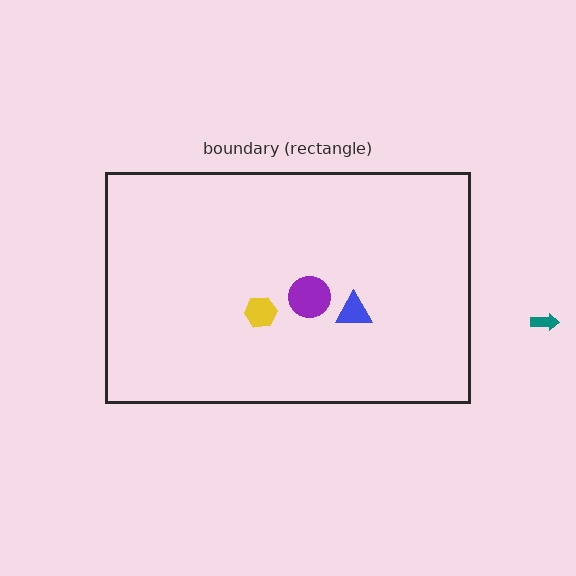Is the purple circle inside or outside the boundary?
Inside.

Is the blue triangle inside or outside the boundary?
Inside.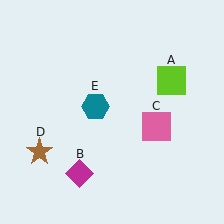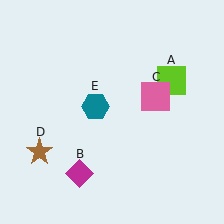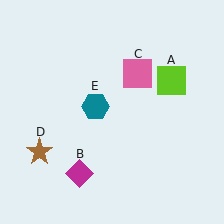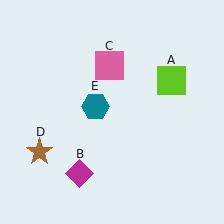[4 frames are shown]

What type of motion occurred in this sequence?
The pink square (object C) rotated counterclockwise around the center of the scene.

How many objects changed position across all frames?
1 object changed position: pink square (object C).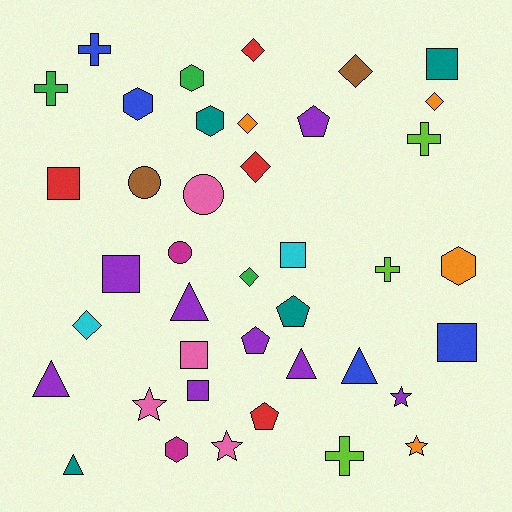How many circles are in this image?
There are 3 circles.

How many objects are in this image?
There are 40 objects.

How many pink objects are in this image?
There are 4 pink objects.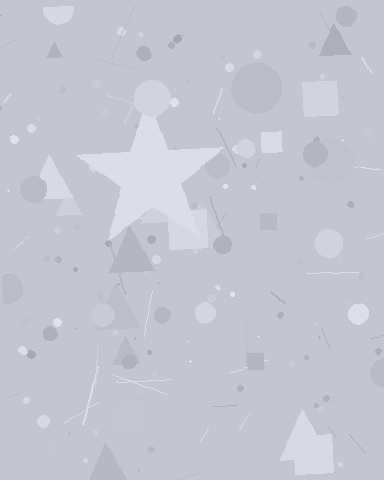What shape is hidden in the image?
A star is hidden in the image.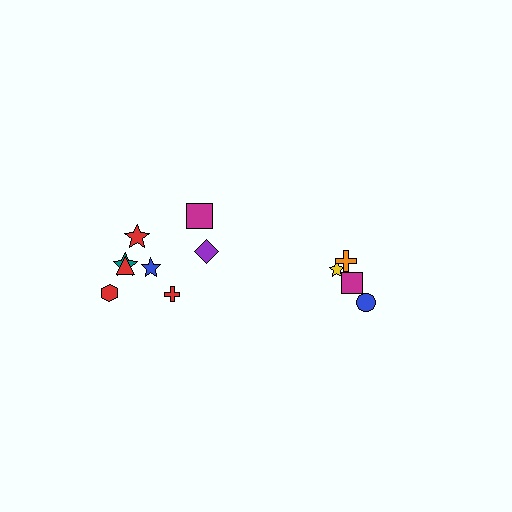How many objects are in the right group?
There are 4 objects.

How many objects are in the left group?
There are 8 objects.